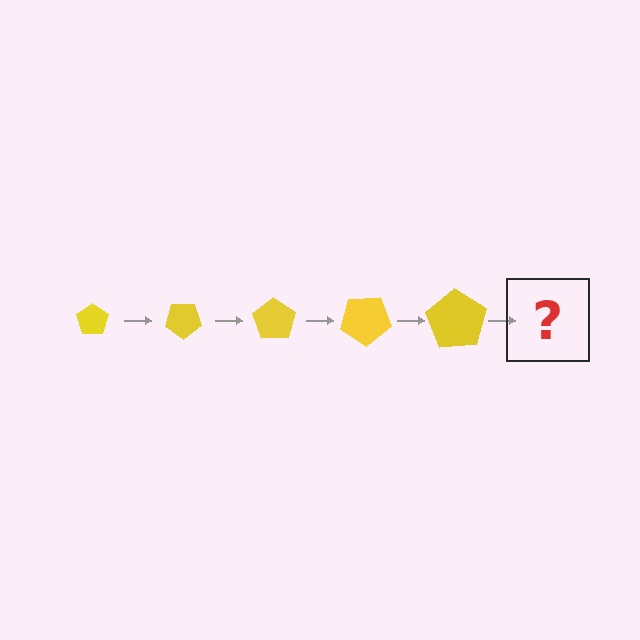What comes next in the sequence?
The next element should be a pentagon, larger than the previous one and rotated 175 degrees from the start.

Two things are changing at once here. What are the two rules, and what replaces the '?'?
The two rules are that the pentagon grows larger each step and it rotates 35 degrees each step. The '?' should be a pentagon, larger than the previous one and rotated 175 degrees from the start.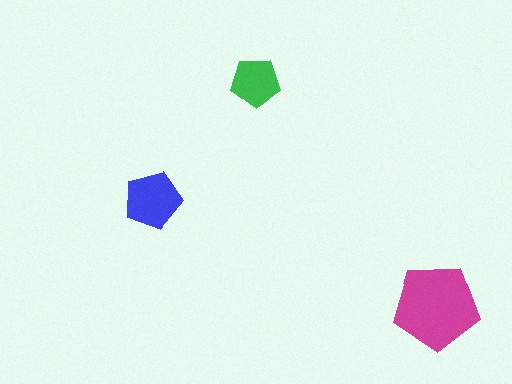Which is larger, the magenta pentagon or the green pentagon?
The magenta one.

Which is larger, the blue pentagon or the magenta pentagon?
The magenta one.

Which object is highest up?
The green pentagon is topmost.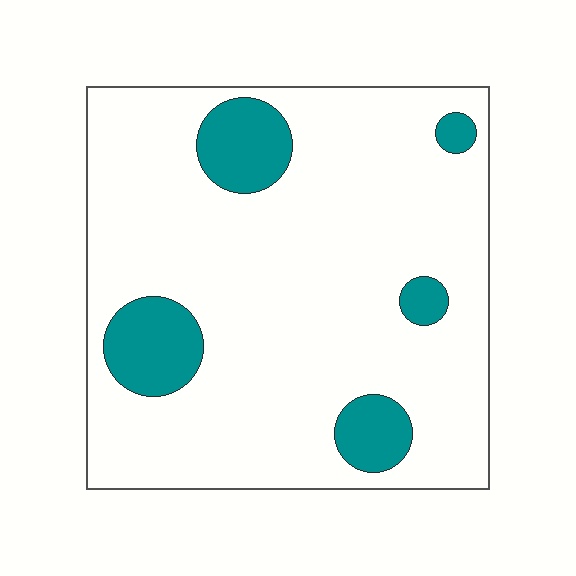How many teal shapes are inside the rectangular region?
5.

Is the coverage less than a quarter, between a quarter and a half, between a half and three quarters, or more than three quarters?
Less than a quarter.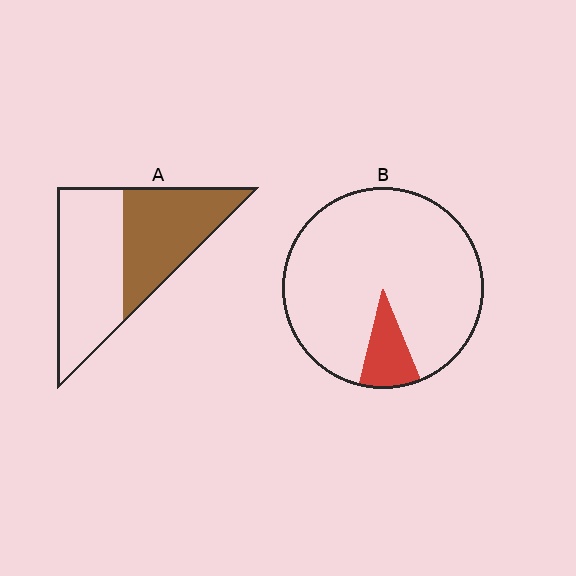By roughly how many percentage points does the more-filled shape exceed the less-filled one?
By roughly 35 percentage points (A over B).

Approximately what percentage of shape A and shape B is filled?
A is approximately 45% and B is approximately 10%.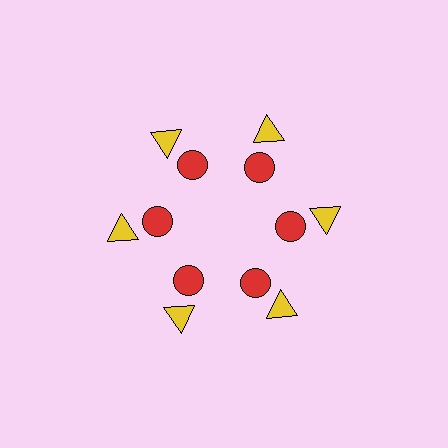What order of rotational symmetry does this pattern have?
This pattern has 6-fold rotational symmetry.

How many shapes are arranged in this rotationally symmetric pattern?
There are 12 shapes, arranged in 6 groups of 2.